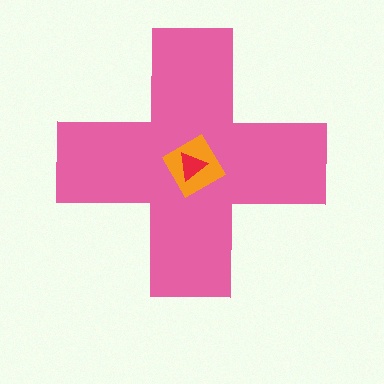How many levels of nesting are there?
3.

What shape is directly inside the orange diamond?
The red triangle.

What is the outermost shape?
The pink cross.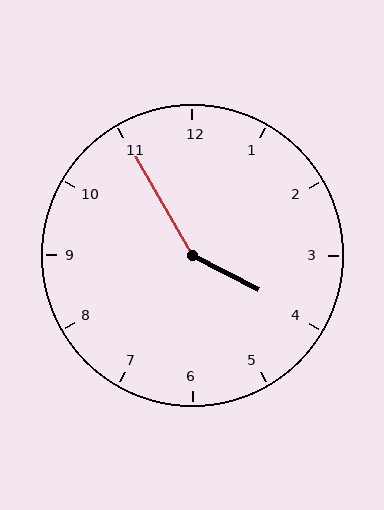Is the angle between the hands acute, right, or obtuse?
It is obtuse.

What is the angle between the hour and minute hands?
Approximately 148 degrees.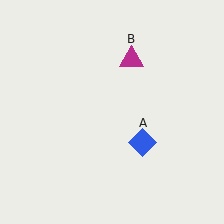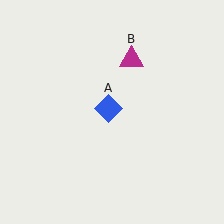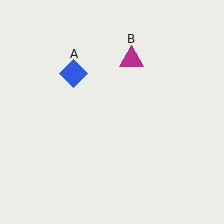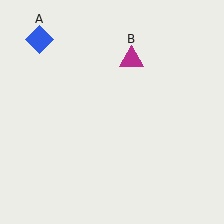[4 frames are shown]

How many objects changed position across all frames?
1 object changed position: blue diamond (object A).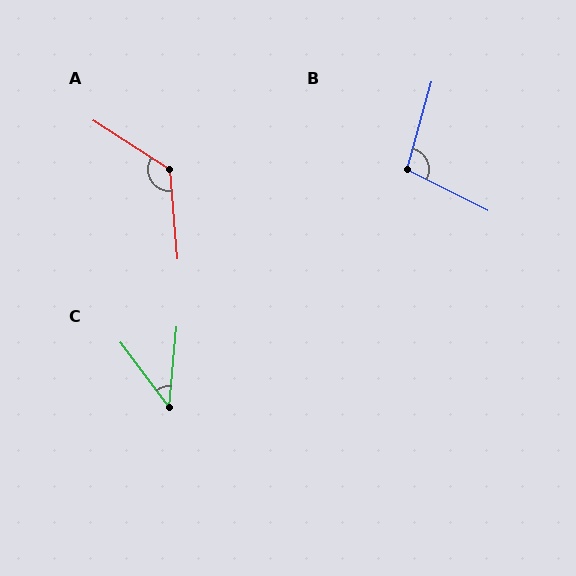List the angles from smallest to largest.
C (42°), B (101°), A (127°).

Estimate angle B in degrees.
Approximately 101 degrees.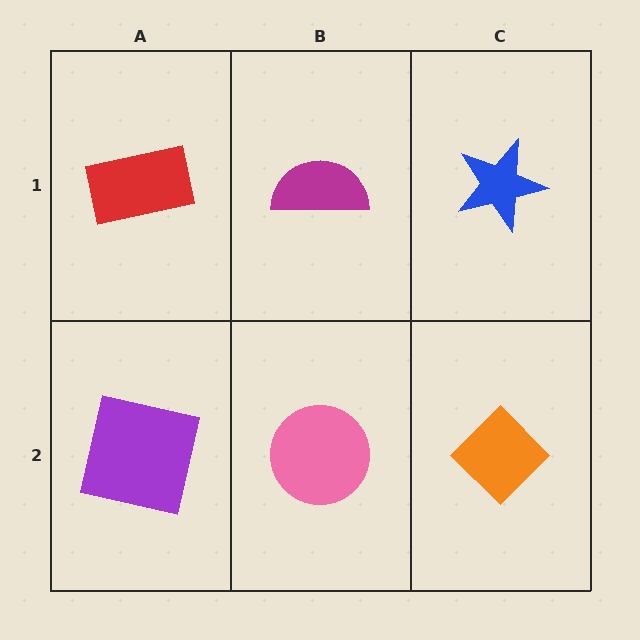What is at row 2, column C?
An orange diamond.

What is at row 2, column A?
A purple square.